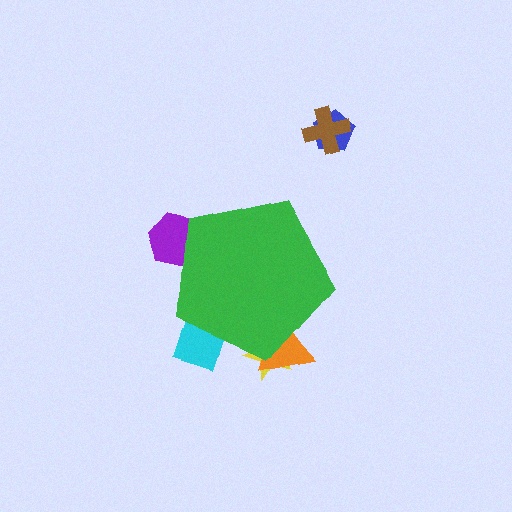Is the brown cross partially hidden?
No, the brown cross is fully visible.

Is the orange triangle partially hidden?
Yes, the orange triangle is partially hidden behind the green pentagon.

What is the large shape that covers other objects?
A green pentagon.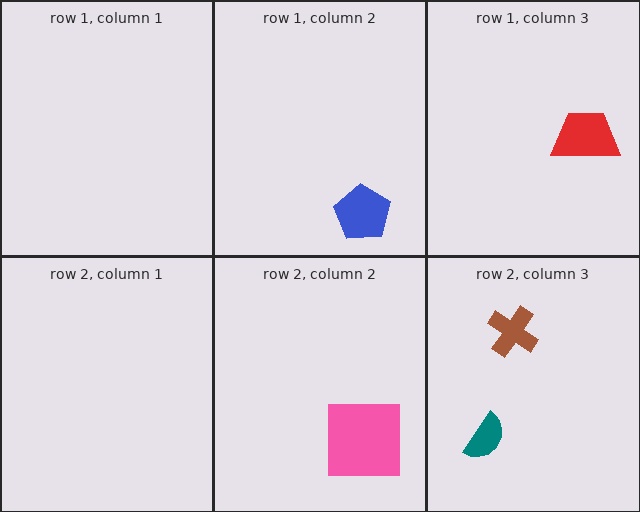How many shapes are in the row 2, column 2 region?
1.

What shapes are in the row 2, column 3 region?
The teal semicircle, the brown cross.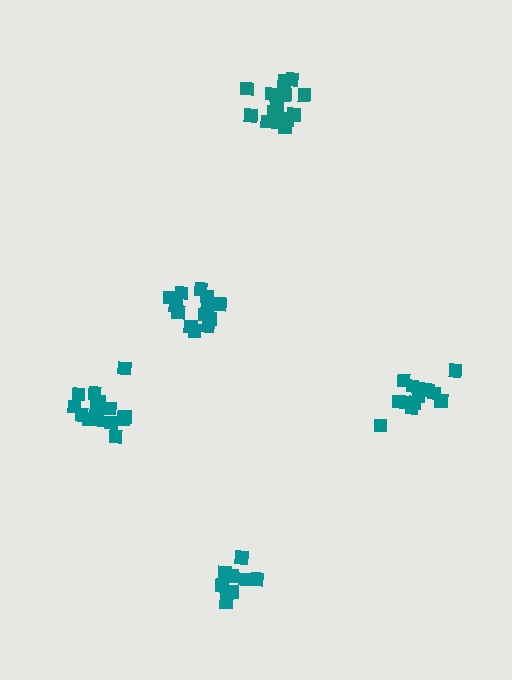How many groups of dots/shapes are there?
There are 5 groups.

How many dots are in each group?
Group 1: 13 dots, Group 2: 10 dots, Group 3: 13 dots, Group 4: 15 dots, Group 5: 14 dots (65 total).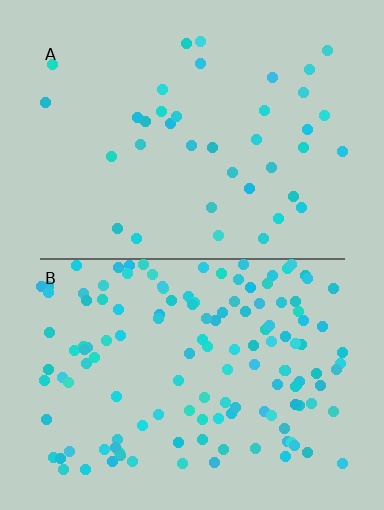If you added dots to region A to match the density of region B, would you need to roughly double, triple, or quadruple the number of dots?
Approximately quadruple.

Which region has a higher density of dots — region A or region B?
B (the bottom).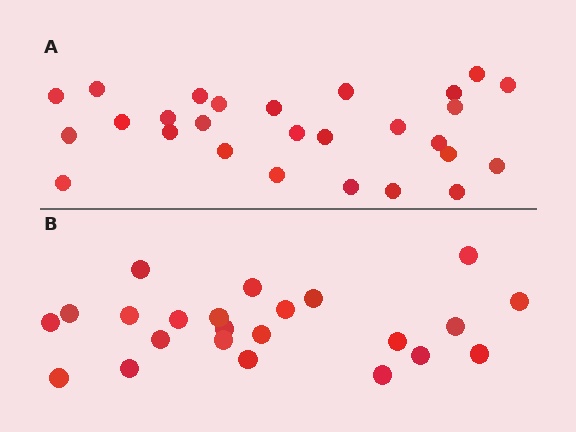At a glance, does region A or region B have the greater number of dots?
Region A (the top region) has more dots.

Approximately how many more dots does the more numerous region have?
Region A has about 4 more dots than region B.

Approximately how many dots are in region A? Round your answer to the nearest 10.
About 30 dots. (The exact count is 27, which rounds to 30.)